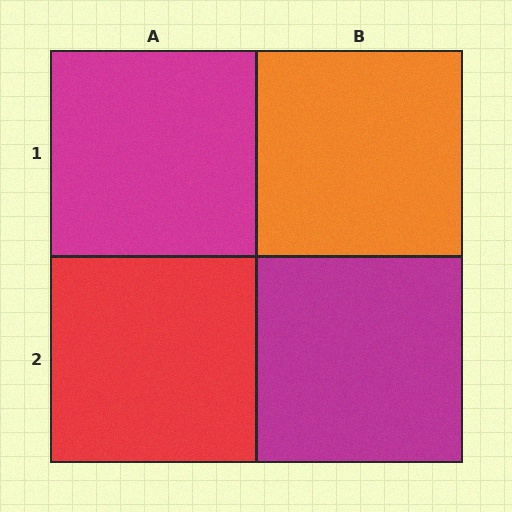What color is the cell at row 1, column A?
Magenta.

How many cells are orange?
1 cell is orange.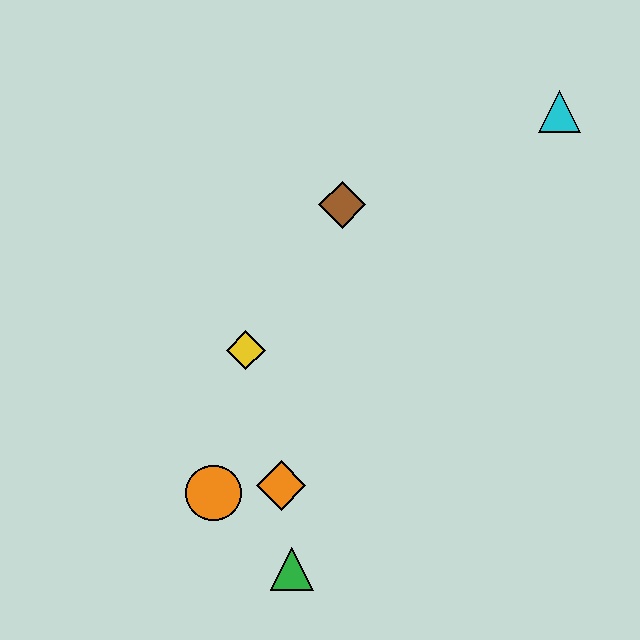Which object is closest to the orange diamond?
The orange circle is closest to the orange diamond.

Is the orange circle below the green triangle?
No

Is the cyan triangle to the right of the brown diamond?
Yes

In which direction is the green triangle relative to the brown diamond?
The green triangle is below the brown diamond.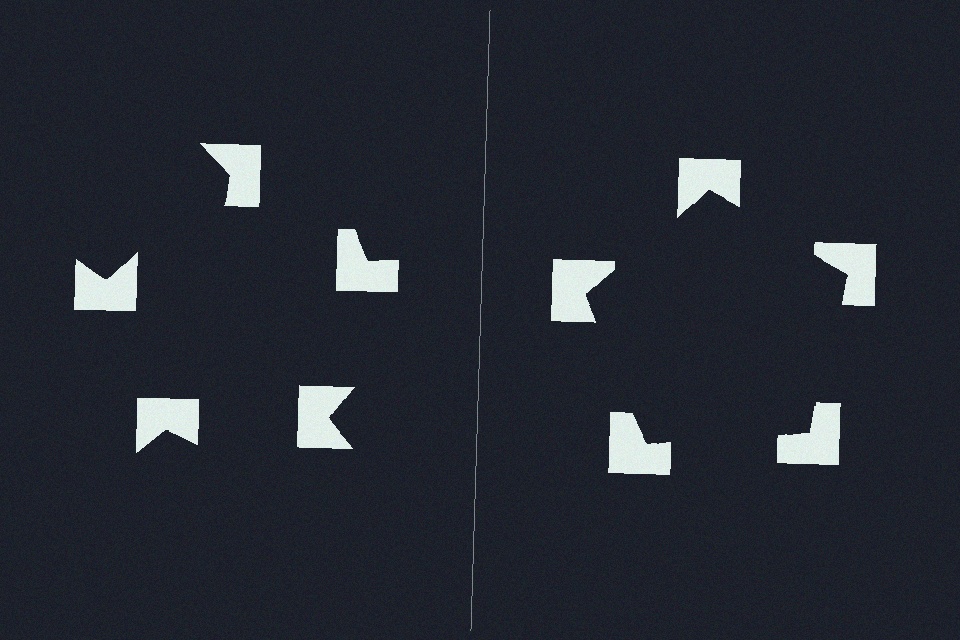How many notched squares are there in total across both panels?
10 — 5 on each side.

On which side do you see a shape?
An illusory pentagon appears on the right side. On the left side the wedge cuts are rotated, so no coherent shape forms.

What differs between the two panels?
The notched squares are positioned identically on both sides; only the wedge orientations differ. On the right they align to a pentagon; on the left they are misaligned.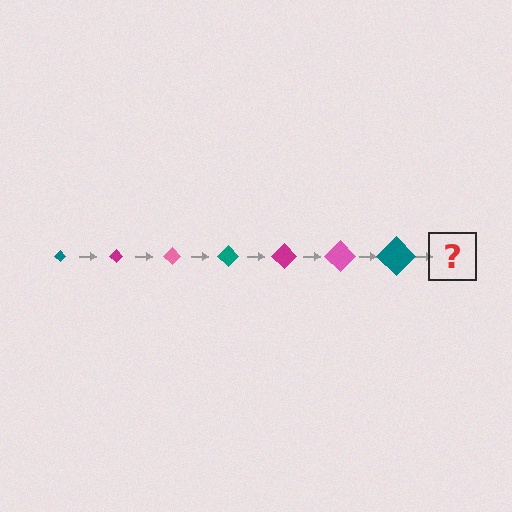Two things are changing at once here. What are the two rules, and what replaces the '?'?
The two rules are that the diamond grows larger each step and the color cycles through teal, magenta, and pink. The '?' should be a magenta diamond, larger than the previous one.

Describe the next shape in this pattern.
It should be a magenta diamond, larger than the previous one.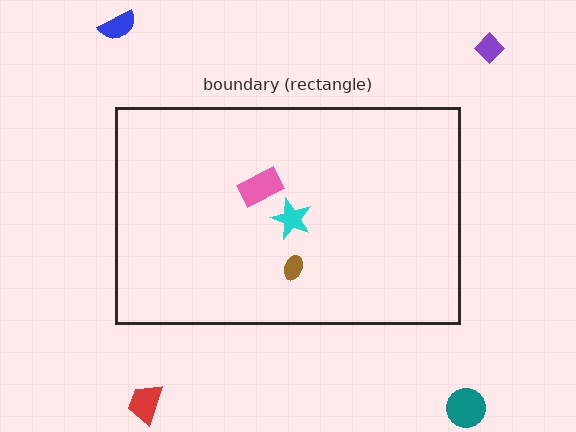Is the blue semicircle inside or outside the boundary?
Outside.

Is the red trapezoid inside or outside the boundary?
Outside.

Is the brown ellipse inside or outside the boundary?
Inside.